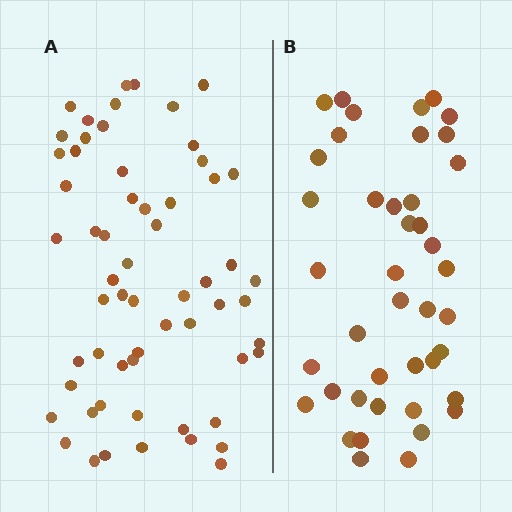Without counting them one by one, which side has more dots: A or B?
Region A (the left region) has more dots.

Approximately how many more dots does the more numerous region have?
Region A has approximately 20 more dots than region B.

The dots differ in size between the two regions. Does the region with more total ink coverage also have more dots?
No. Region B has more total ink coverage because its dots are larger, but region A actually contains more individual dots. Total area can be misleading — the number of items is what matters here.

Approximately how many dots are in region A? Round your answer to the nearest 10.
About 60 dots.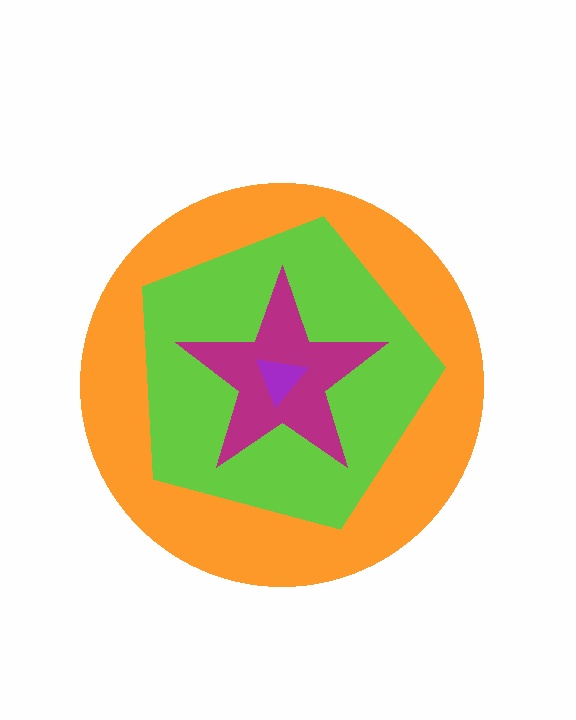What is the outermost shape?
The orange circle.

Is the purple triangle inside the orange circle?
Yes.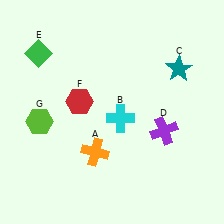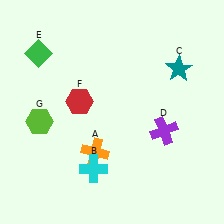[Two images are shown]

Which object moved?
The cyan cross (B) moved down.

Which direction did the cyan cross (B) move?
The cyan cross (B) moved down.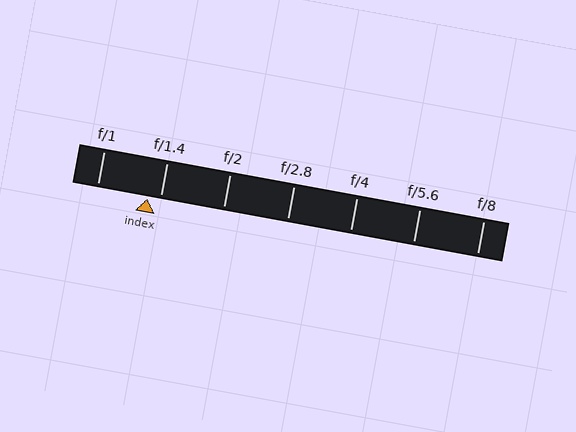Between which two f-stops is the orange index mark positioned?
The index mark is between f/1 and f/1.4.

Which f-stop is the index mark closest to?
The index mark is closest to f/1.4.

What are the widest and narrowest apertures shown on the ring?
The widest aperture shown is f/1 and the narrowest is f/8.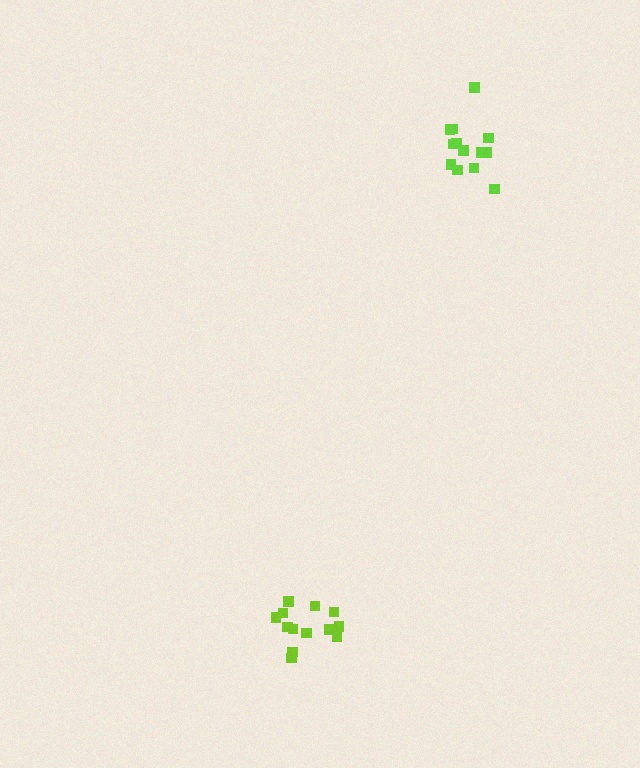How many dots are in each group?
Group 1: 13 dots, Group 2: 13 dots (26 total).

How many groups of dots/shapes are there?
There are 2 groups.